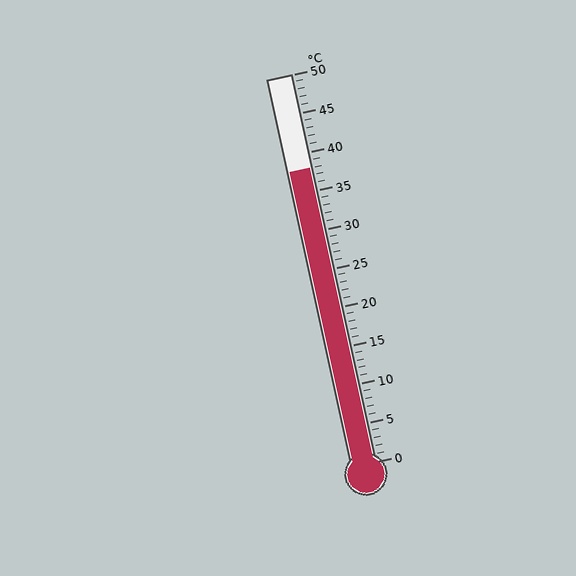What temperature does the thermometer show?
The thermometer shows approximately 38°C.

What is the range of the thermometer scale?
The thermometer scale ranges from 0°C to 50°C.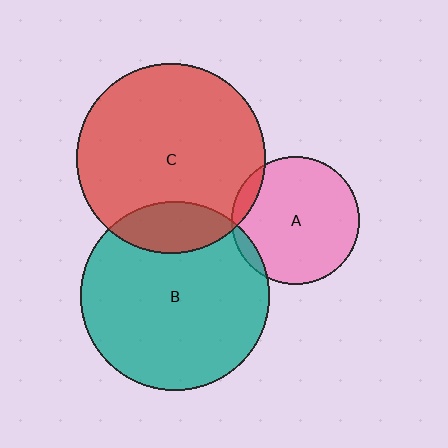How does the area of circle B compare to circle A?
Approximately 2.2 times.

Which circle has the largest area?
Circle B (teal).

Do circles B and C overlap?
Yes.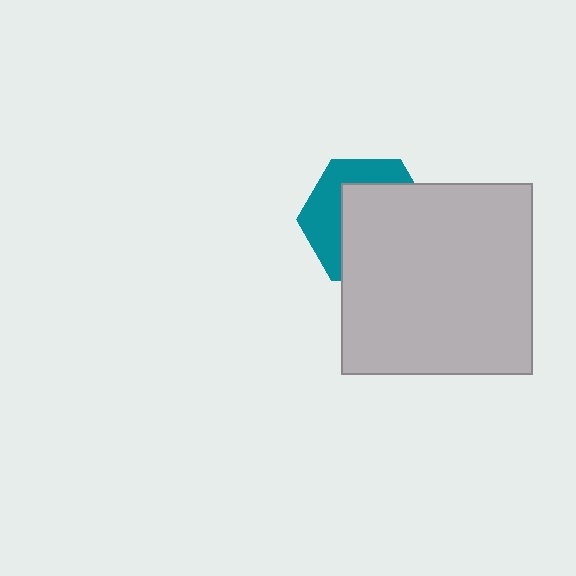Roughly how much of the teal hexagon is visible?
A small part of it is visible (roughly 39%).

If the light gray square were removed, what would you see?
You would see the complete teal hexagon.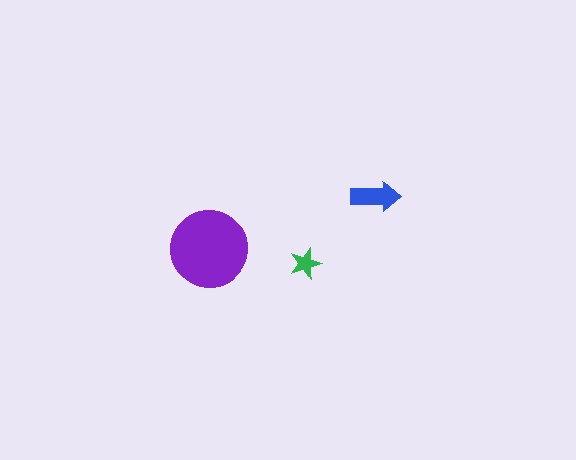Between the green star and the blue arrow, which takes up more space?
The blue arrow.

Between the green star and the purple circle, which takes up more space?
The purple circle.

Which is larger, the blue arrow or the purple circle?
The purple circle.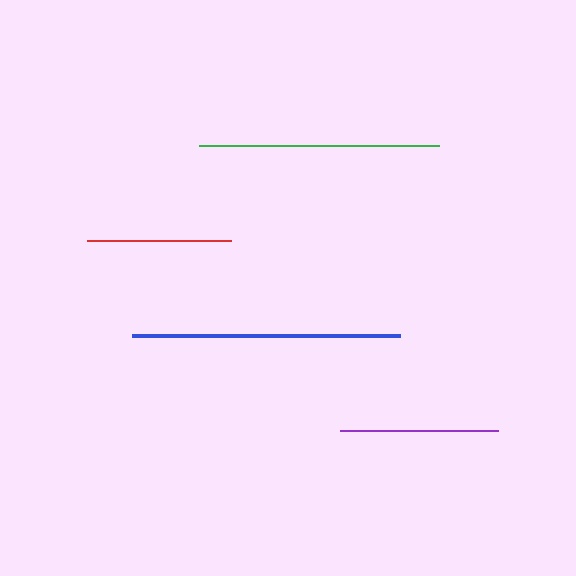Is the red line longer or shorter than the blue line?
The blue line is longer than the red line.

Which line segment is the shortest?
The red line is the shortest at approximately 144 pixels.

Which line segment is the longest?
The blue line is the longest at approximately 268 pixels.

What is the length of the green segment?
The green segment is approximately 241 pixels long.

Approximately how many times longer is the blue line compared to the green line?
The blue line is approximately 1.1 times the length of the green line.